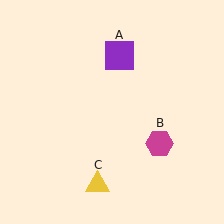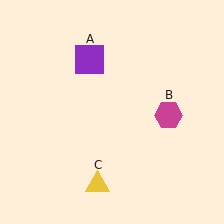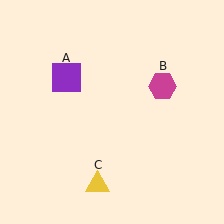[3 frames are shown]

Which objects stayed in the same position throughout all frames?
Yellow triangle (object C) remained stationary.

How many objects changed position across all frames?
2 objects changed position: purple square (object A), magenta hexagon (object B).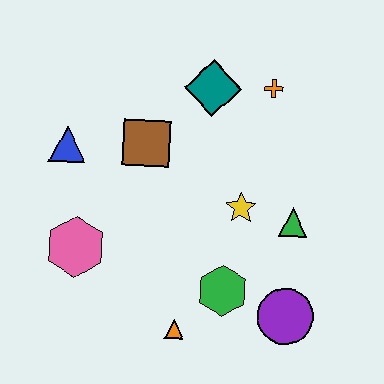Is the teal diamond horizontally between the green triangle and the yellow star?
No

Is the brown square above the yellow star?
Yes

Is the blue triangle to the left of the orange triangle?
Yes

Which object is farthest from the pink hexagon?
The orange cross is farthest from the pink hexagon.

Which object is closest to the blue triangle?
The brown square is closest to the blue triangle.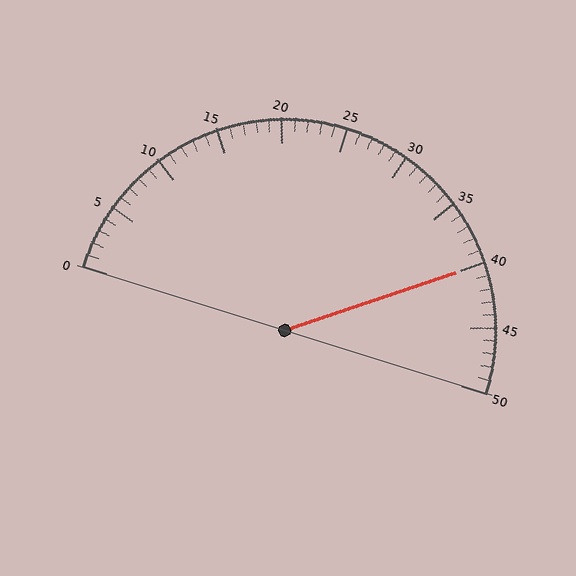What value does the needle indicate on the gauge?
The needle indicates approximately 40.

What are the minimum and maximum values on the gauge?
The gauge ranges from 0 to 50.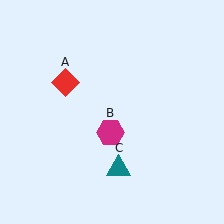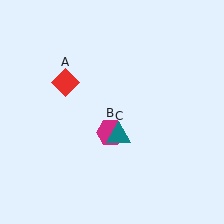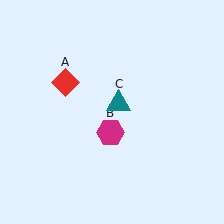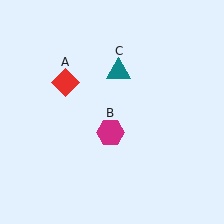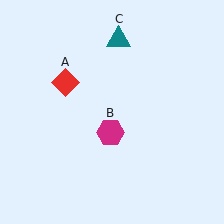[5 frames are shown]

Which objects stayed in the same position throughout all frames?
Red diamond (object A) and magenta hexagon (object B) remained stationary.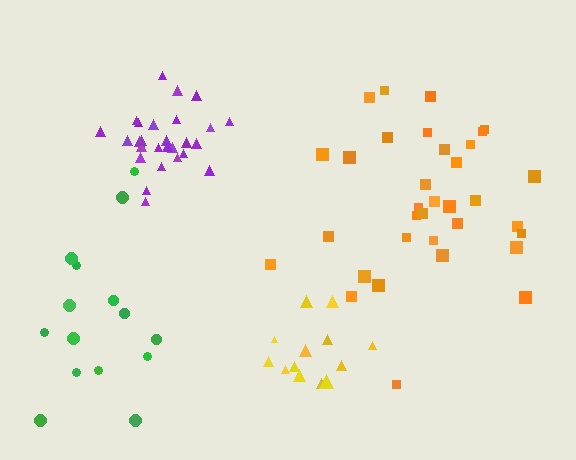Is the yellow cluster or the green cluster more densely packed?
Yellow.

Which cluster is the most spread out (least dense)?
Green.